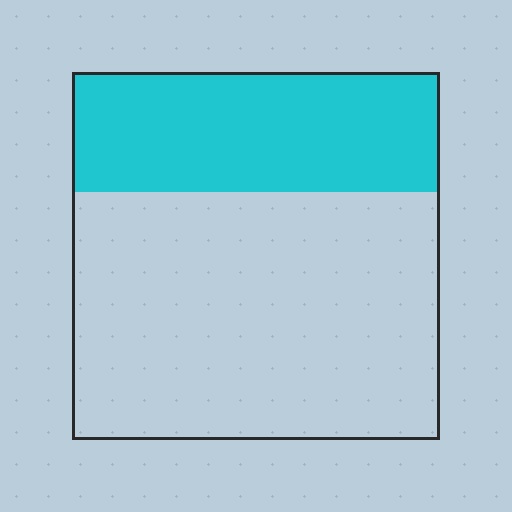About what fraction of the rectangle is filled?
About one third (1/3).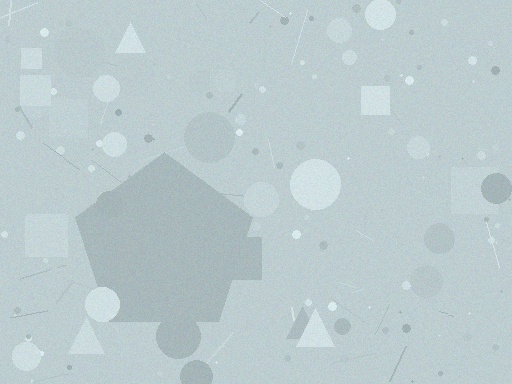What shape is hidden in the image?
A pentagon is hidden in the image.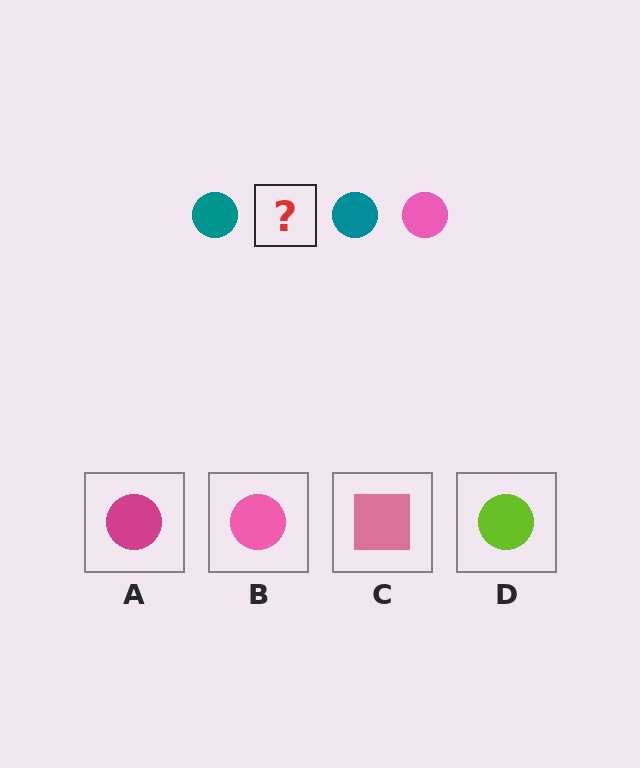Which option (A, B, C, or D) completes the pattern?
B.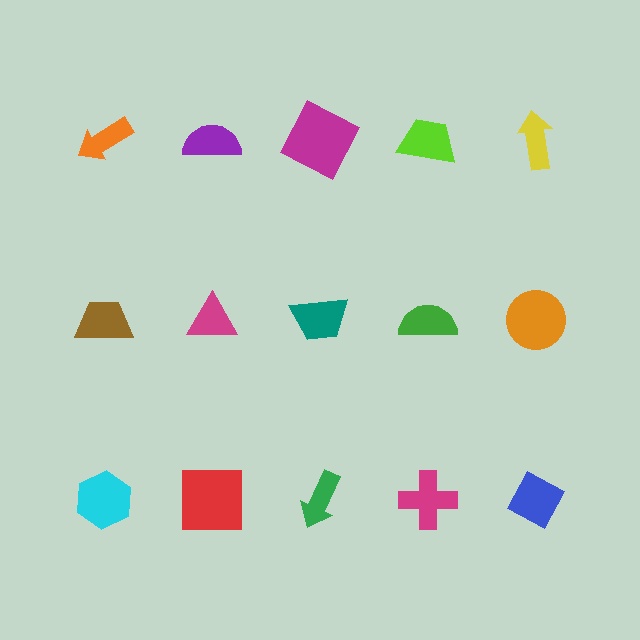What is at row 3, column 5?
A blue diamond.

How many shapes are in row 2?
5 shapes.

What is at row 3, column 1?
A cyan hexagon.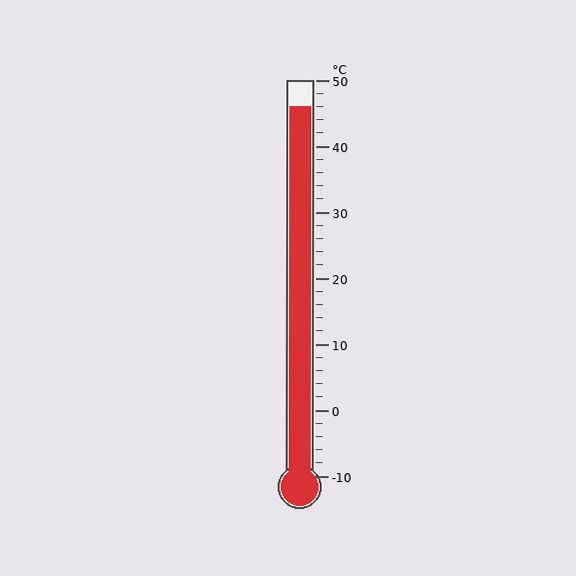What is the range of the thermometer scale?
The thermometer scale ranges from -10°C to 50°C.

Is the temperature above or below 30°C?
The temperature is above 30°C.